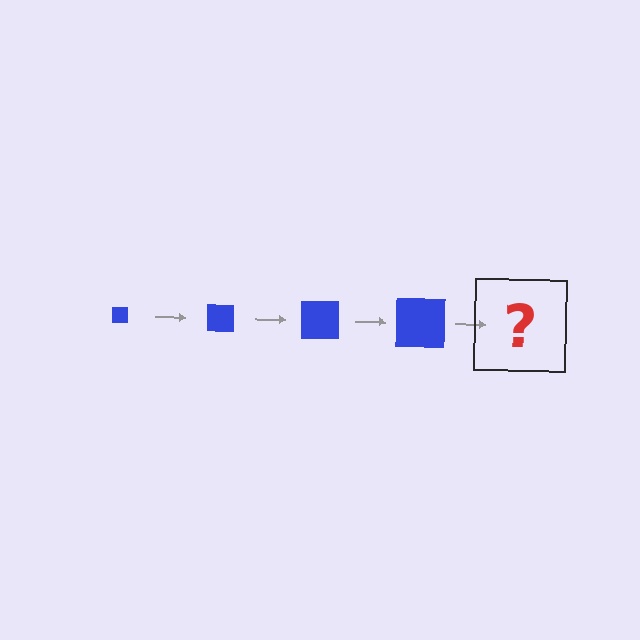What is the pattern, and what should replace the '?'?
The pattern is that the square gets progressively larger each step. The '?' should be a blue square, larger than the previous one.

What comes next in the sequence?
The next element should be a blue square, larger than the previous one.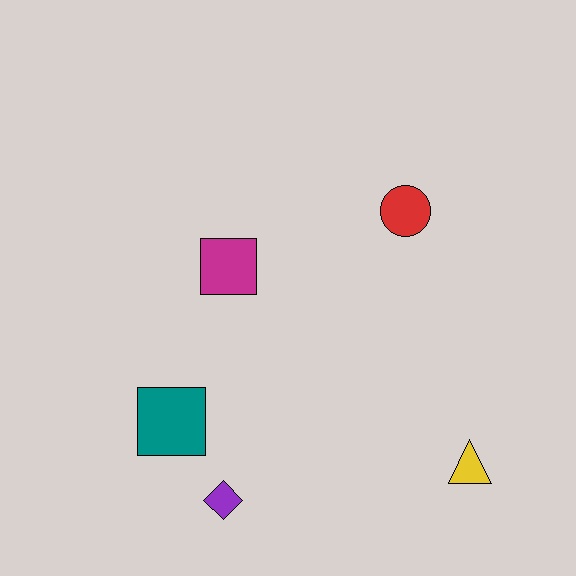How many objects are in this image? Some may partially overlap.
There are 5 objects.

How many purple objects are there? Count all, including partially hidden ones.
There is 1 purple object.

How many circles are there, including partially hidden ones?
There is 1 circle.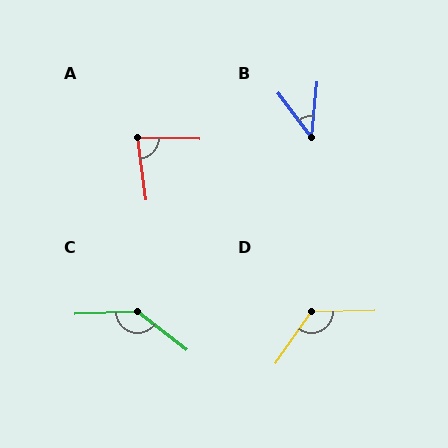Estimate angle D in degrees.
Approximately 127 degrees.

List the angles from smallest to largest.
B (43°), A (81°), D (127°), C (140°).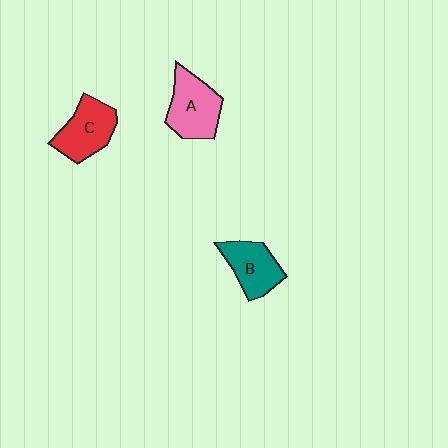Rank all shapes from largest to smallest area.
From largest to smallest: A (pink), C (red), B (teal).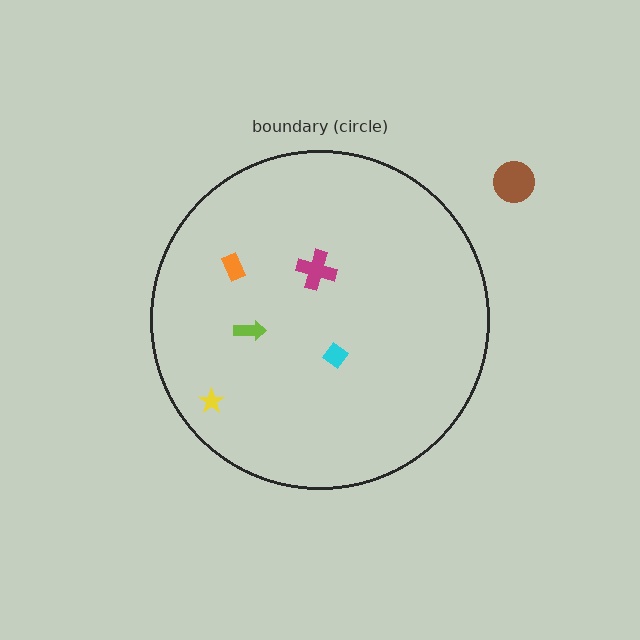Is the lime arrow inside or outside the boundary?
Inside.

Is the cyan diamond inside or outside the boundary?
Inside.